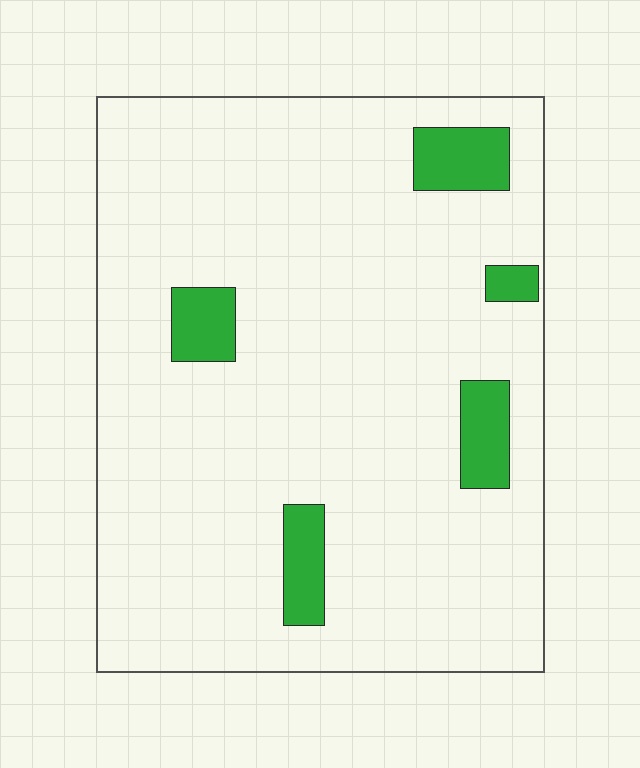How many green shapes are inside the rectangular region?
5.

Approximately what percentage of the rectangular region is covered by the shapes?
Approximately 10%.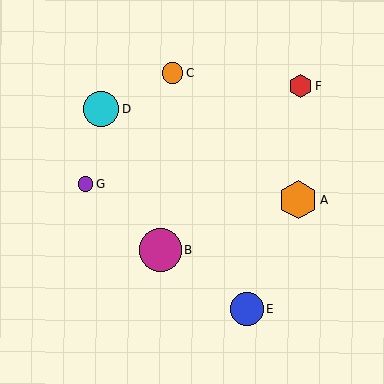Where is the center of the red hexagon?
The center of the red hexagon is at (301, 86).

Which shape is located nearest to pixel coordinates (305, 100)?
The red hexagon (labeled F) at (301, 86) is nearest to that location.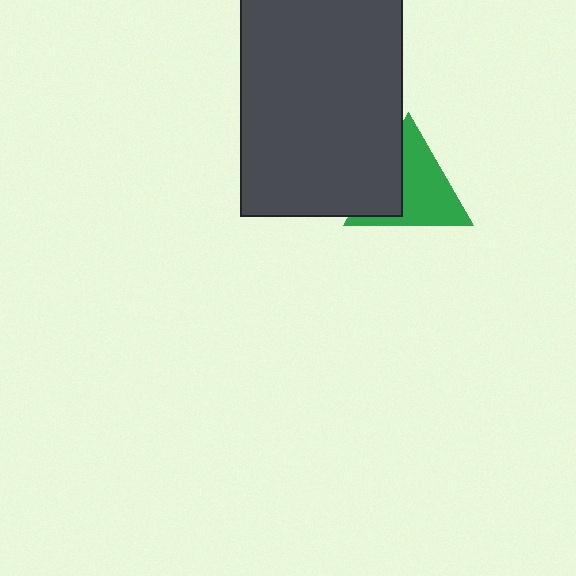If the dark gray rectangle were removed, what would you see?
You would see the complete green triangle.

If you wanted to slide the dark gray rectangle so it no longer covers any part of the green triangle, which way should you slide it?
Slide it left — that is the most direct way to separate the two shapes.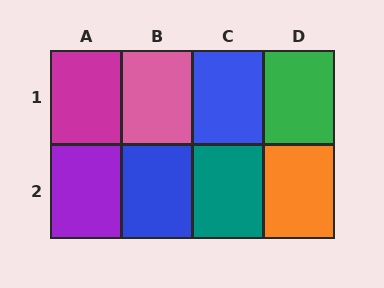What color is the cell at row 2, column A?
Purple.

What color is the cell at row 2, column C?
Teal.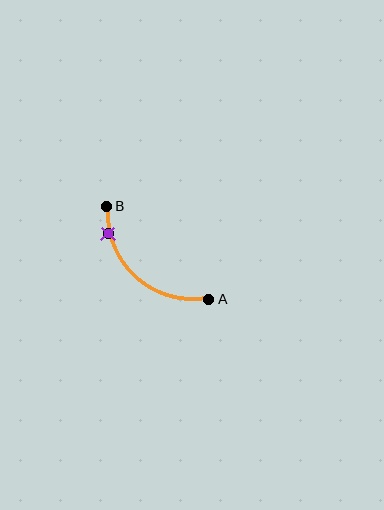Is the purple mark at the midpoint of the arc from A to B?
No. The purple mark lies on the arc but is closer to endpoint B. The arc midpoint would be at the point on the curve equidistant along the arc from both A and B.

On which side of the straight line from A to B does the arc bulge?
The arc bulges below and to the left of the straight line connecting A and B.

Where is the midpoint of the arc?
The arc midpoint is the point on the curve farthest from the straight line joining A and B. It sits below and to the left of that line.